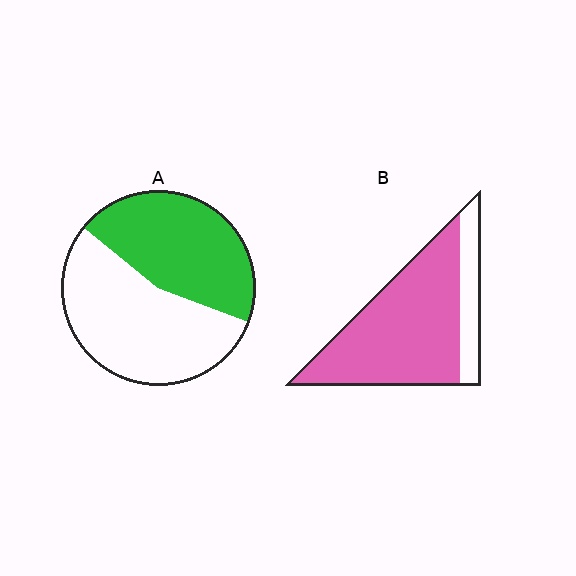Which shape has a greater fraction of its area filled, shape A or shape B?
Shape B.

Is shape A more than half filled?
No.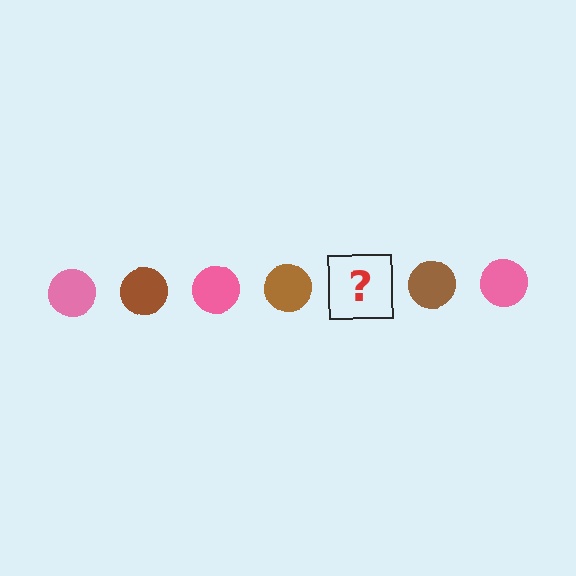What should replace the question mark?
The question mark should be replaced with a pink circle.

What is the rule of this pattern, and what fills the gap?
The rule is that the pattern cycles through pink, brown circles. The gap should be filled with a pink circle.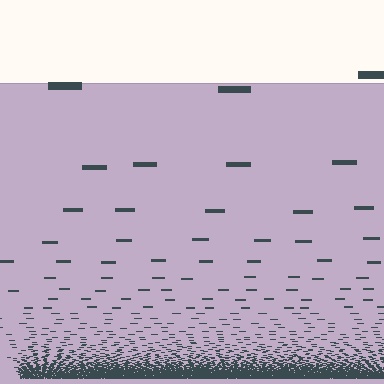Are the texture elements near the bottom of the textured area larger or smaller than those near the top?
Smaller. The gradient is inverted — elements near the bottom are smaller and denser.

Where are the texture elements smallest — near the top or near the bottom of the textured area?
Near the bottom.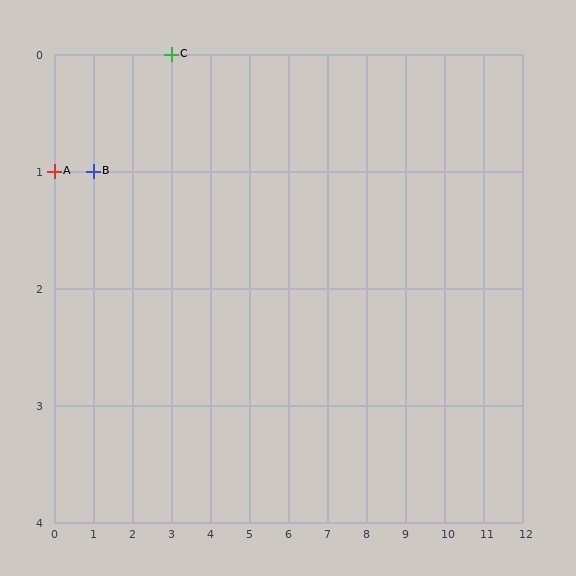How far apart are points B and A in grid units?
Points B and A are 1 column apart.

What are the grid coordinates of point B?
Point B is at grid coordinates (1, 1).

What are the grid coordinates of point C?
Point C is at grid coordinates (3, 0).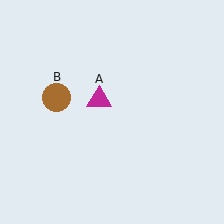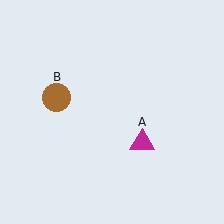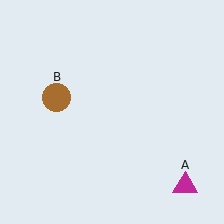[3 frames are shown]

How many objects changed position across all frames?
1 object changed position: magenta triangle (object A).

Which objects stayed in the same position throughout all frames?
Brown circle (object B) remained stationary.